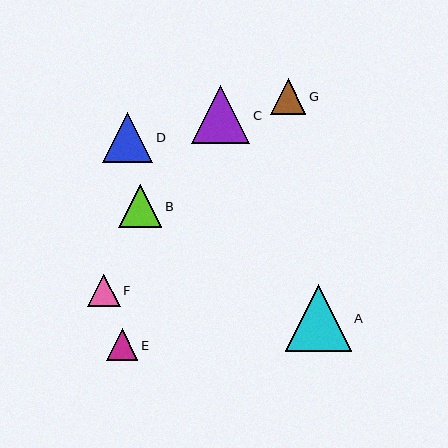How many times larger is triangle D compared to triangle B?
Triangle D is approximately 1.2 times the size of triangle B.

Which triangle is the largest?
Triangle A is the largest with a size of approximately 66 pixels.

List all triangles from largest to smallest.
From largest to smallest: A, C, D, B, G, F, E.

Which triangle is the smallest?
Triangle E is the smallest with a size of approximately 31 pixels.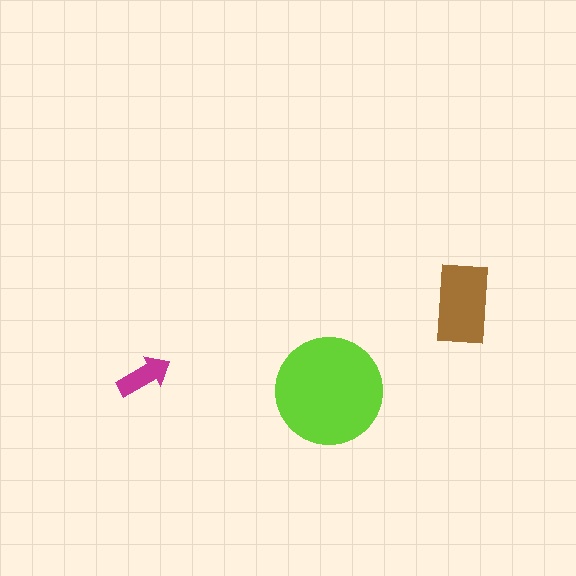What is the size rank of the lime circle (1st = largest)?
1st.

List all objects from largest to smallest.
The lime circle, the brown rectangle, the magenta arrow.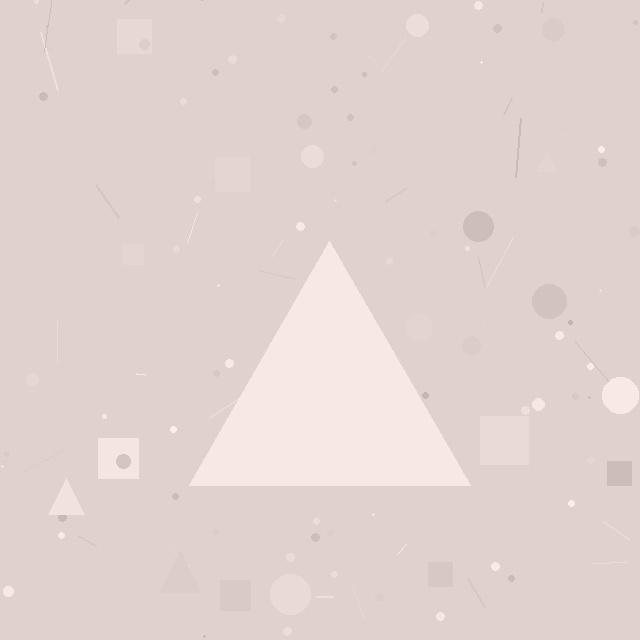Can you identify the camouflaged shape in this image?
The camouflaged shape is a triangle.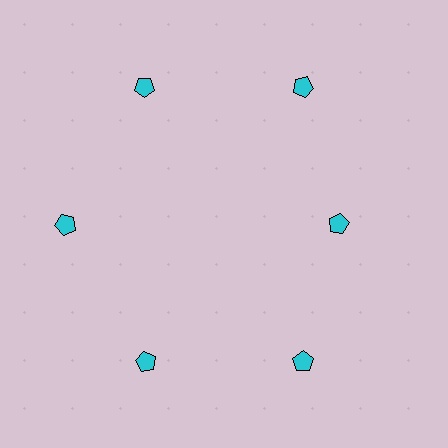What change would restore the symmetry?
The symmetry would be restored by moving it outward, back onto the ring so that all 6 pentagons sit at equal angles and equal distance from the center.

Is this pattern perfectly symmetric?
No. The 6 cyan pentagons are arranged in a ring, but one element near the 3 o'clock position is pulled inward toward the center, breaking the 6-fold rotational symmetry.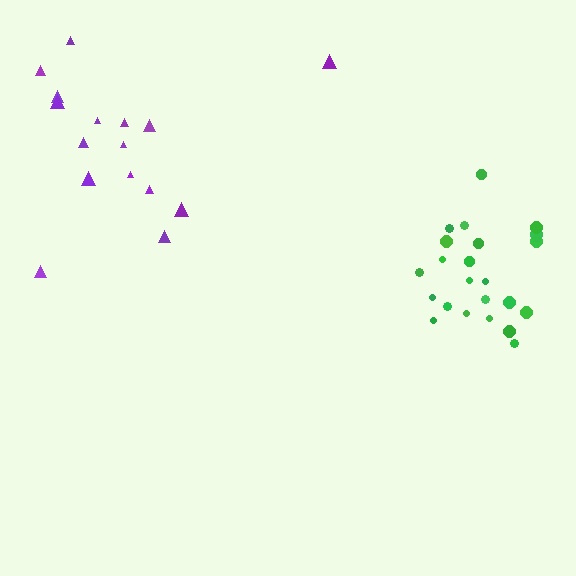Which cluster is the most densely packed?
Green.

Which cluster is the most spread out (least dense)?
Purple.